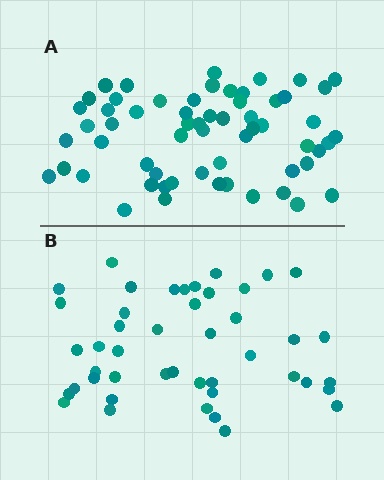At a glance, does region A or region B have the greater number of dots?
Region A (the top region) has more dots.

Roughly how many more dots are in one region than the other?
Region A has approximately 15 more dots than region B.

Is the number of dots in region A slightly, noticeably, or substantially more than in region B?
Region A has noticeably more, but not dramatically so. The ratio is roughly 1.3 to 1.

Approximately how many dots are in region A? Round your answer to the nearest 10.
About 60 dots.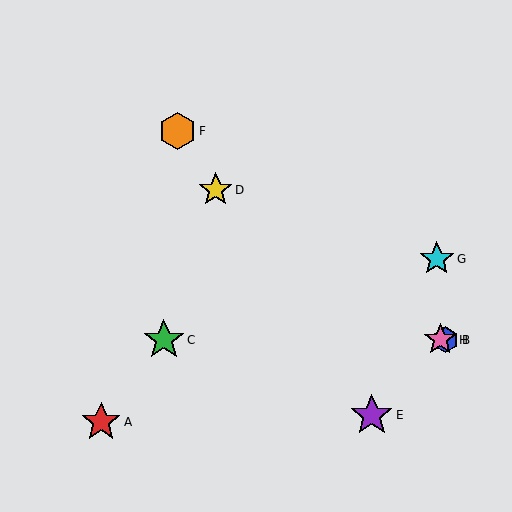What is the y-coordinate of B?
Object B is at y≈340.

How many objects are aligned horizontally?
3 objects (B, C, H) are aligned horizontally.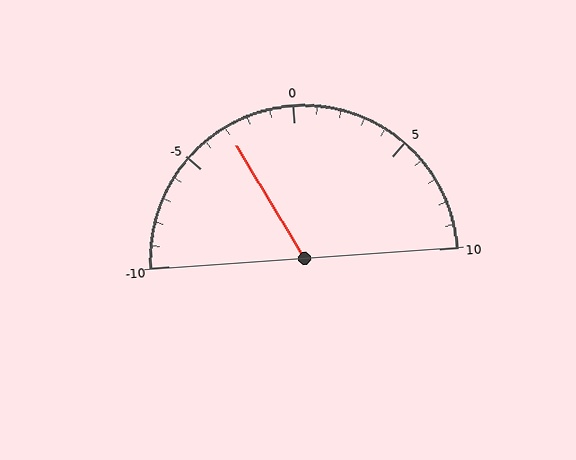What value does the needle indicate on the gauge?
The needle indicates approximately -3.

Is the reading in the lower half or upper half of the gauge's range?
The reading is in the lower half of the range (-10 to 10).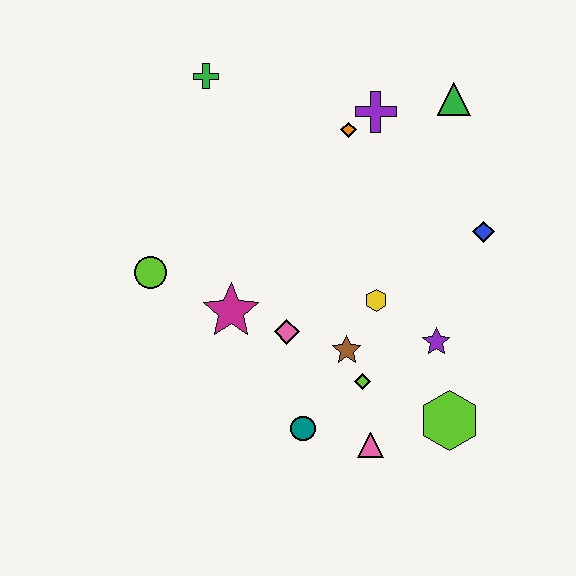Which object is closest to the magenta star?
The pink diamond is closest to the magenta star.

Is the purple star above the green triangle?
No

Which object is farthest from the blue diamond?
The lime circle is farthest from the blue diamond.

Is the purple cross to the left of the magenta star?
No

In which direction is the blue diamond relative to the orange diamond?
The blue diamond is to the right of the orange diamond.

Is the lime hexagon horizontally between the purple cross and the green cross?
No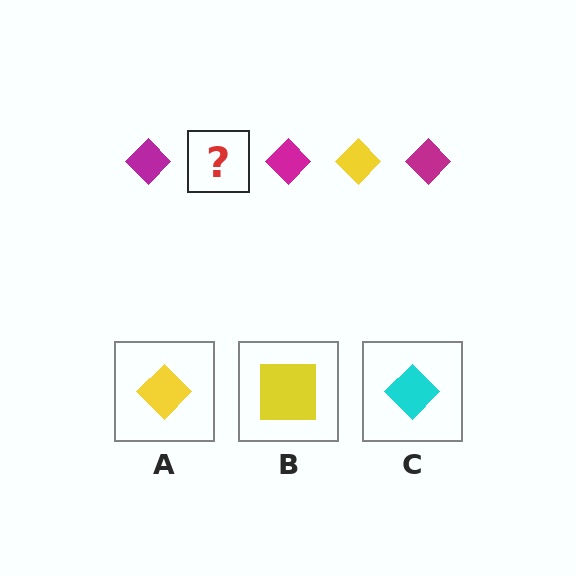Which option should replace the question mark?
Option A.